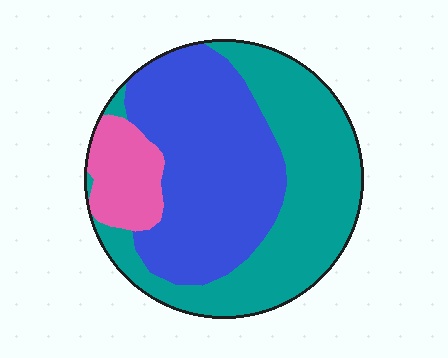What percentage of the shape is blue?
Blue takes up between a third and a half of the shape.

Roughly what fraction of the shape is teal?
Teal covers roughly 45% of the shape.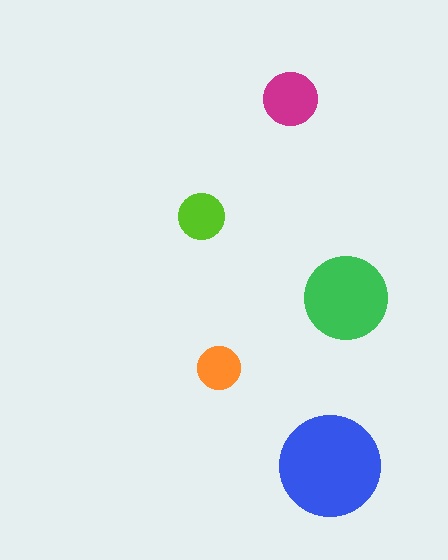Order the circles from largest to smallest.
the blue one, the green one, the magenta one, the lime one, the orange one.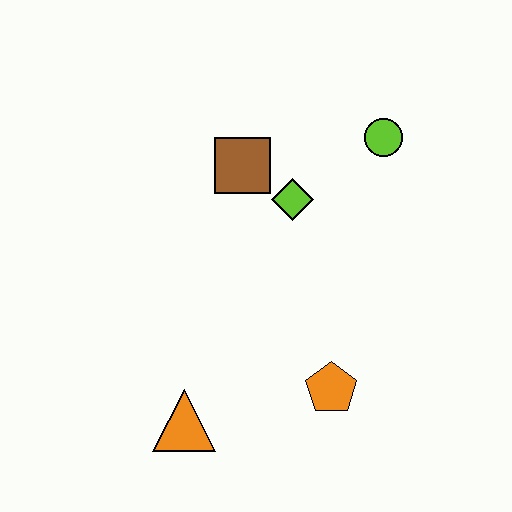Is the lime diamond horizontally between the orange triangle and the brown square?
No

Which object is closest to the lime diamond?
The brown square is closest to the lime diamond.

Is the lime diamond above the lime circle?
No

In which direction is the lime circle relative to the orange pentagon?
The lime circle is above the orange pentagon.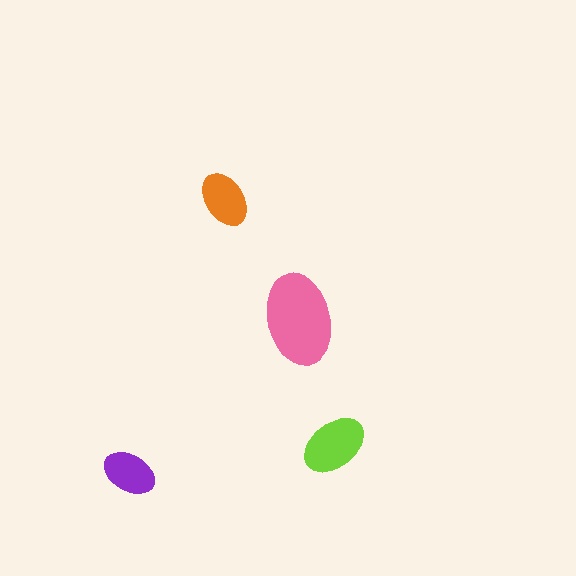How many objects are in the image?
There are 4 objects in the image.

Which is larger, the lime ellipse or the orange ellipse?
The lime one.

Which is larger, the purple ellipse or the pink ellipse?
The pink one.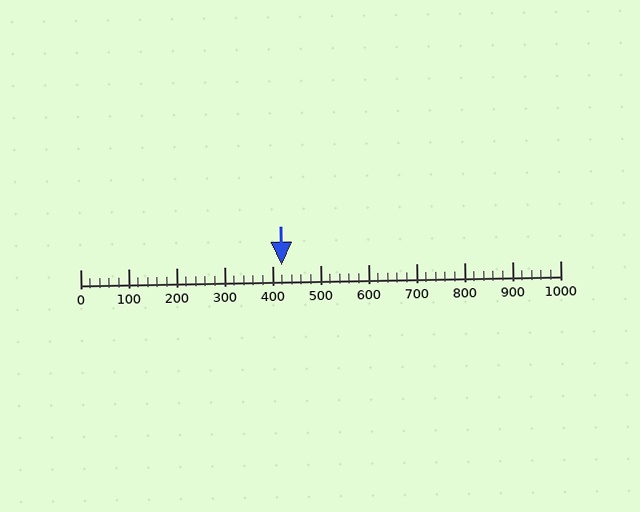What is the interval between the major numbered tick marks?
The major tick marks are spaced 100 units apart.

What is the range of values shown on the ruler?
The ruler shows values from 0 to 1000.